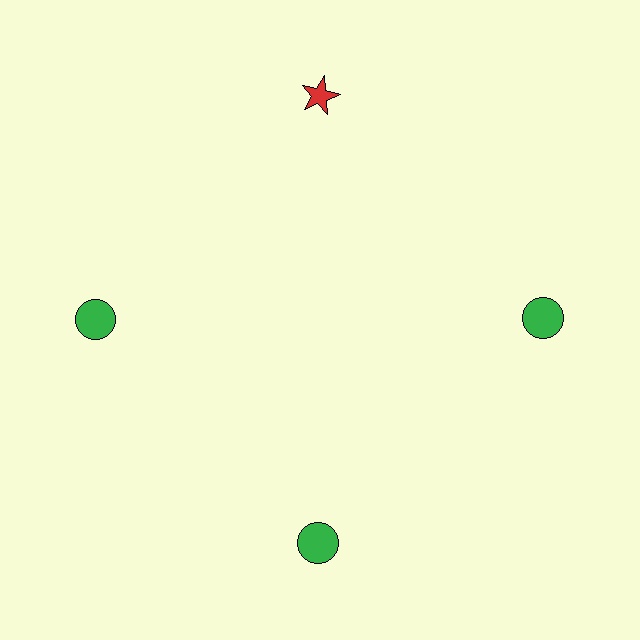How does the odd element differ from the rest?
It differs in both color (red instead of green) and shape (star instead of circle).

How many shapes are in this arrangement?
There are 4 shapes arranged in a ring pattern.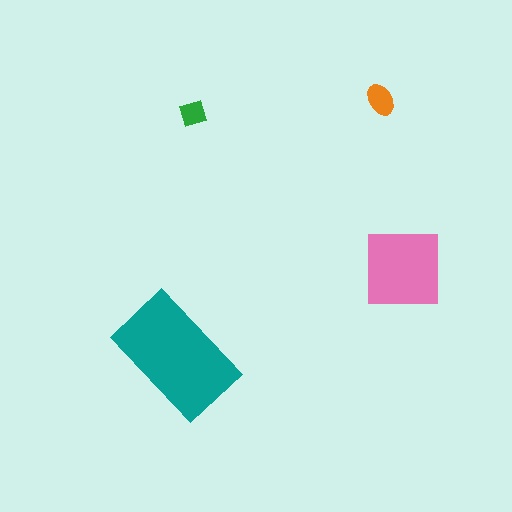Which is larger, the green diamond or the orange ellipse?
The orange ellipse.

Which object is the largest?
The teal rectangle.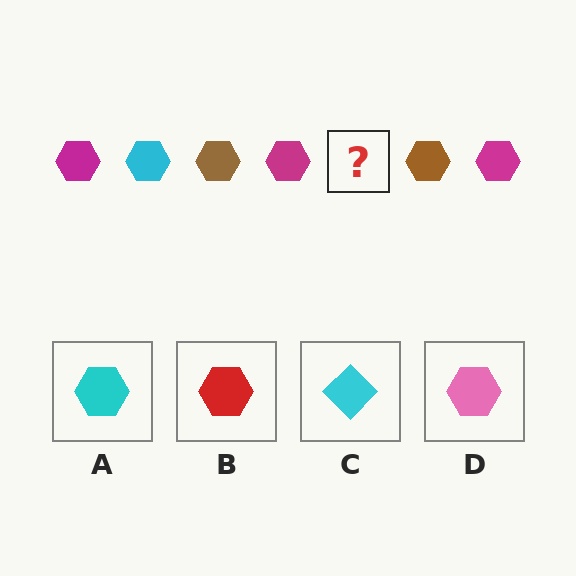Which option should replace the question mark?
Option A.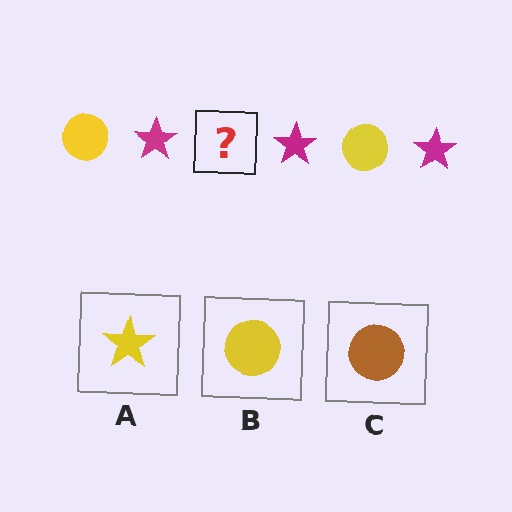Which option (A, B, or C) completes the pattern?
B.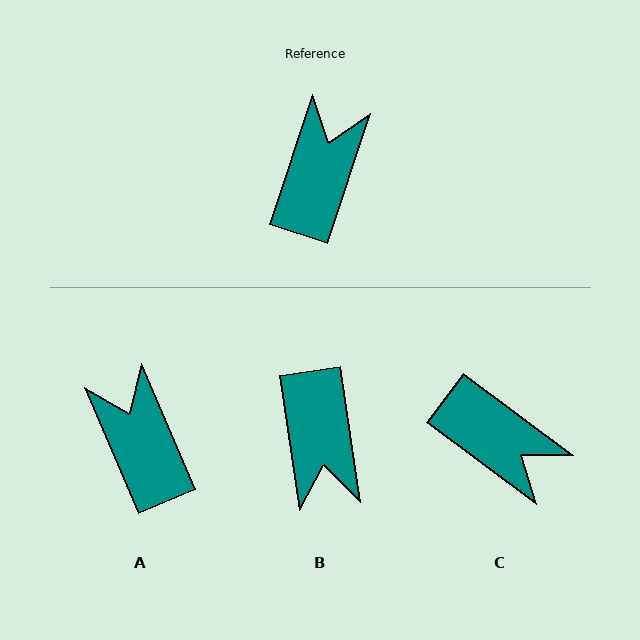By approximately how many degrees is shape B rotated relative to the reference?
Approximately 154 degrees clockwise.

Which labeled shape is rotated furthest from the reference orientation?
B, about 154 degrees away.